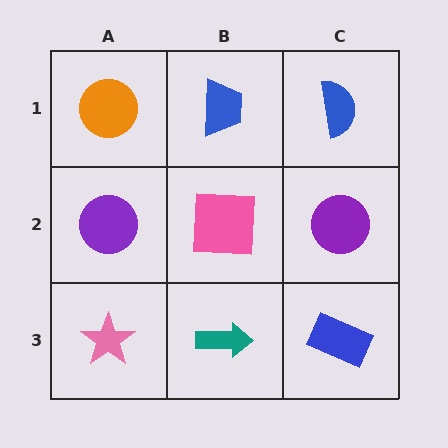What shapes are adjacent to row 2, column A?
An orange circle (row 1, column A), a pink star (row 3, column A), a pink square (row 2, column B).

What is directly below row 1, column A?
A purple circle.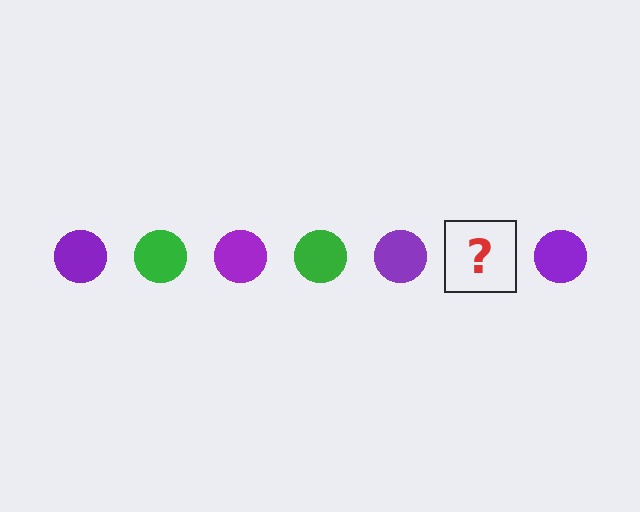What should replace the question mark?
The question mark should be replaced with a green circle.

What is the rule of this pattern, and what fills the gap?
The rule is that the pattern cycles through purple, green circles. The gap should be filled with a green circle.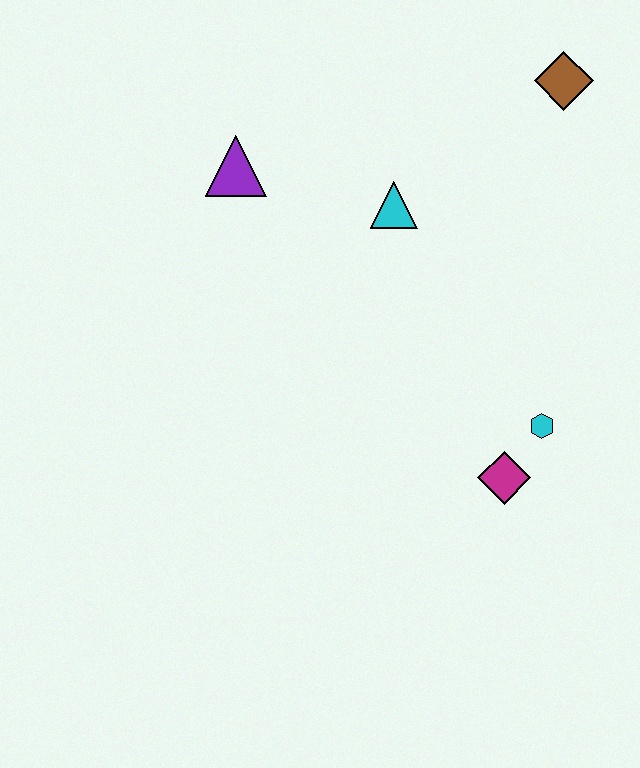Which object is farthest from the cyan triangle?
The magenta diamond is farthest from the cyan triangle.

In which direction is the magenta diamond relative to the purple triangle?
The magenta diamond is below the purple triangle.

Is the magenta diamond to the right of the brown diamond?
No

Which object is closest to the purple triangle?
The cyan triangle is closest to the purple triangle.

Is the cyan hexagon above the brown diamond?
No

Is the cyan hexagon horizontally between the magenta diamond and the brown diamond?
Yes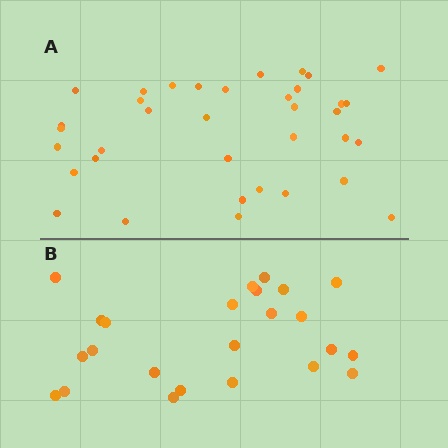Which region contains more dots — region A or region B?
Region A (the top region) has more dots.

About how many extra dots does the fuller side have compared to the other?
Region A has roughly 12 or so more dots than region B.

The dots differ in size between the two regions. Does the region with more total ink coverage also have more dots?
No. Region B has more total ink coverage because its dots are larger, but region A actually contains more individual dots. Total area can be misleading — the number of items is what matters here.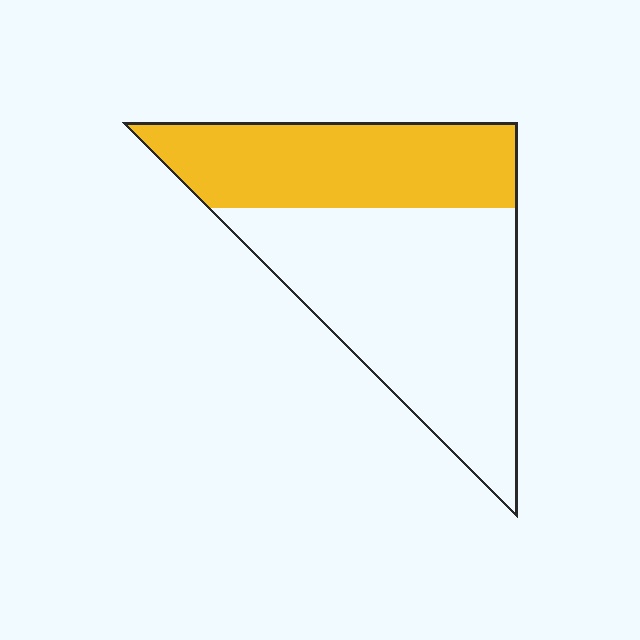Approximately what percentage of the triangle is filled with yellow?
Approximately 40%.